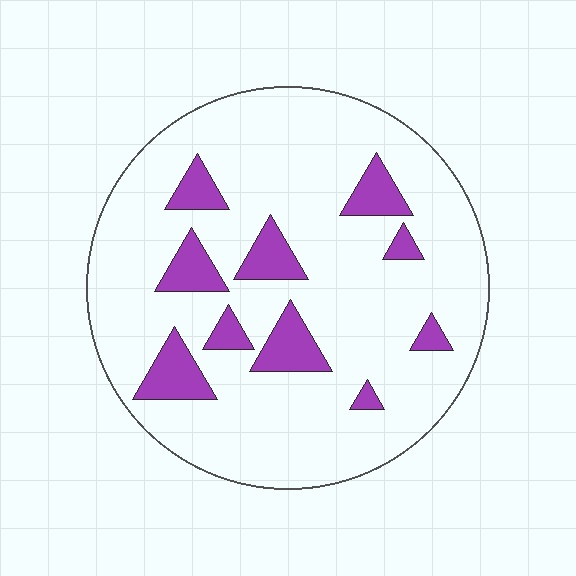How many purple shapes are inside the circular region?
10.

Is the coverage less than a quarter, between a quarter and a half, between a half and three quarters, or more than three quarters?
Less than a quarter.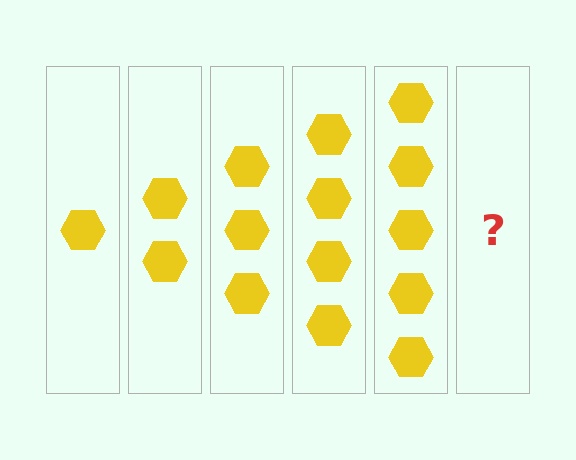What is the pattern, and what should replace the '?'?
The pattern is that each step adds one more hexagon. The '?' should be 6 hexagons.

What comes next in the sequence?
The next element should be 6 hexagons.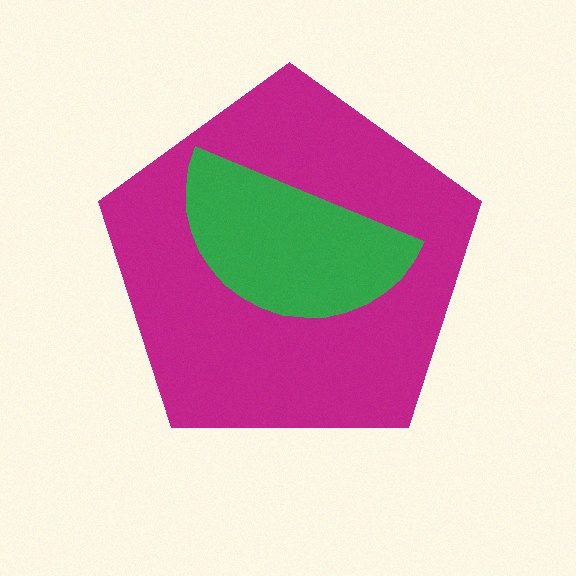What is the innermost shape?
The green semicircle.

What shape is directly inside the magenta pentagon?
The green semicircle.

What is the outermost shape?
The magenta pentagon.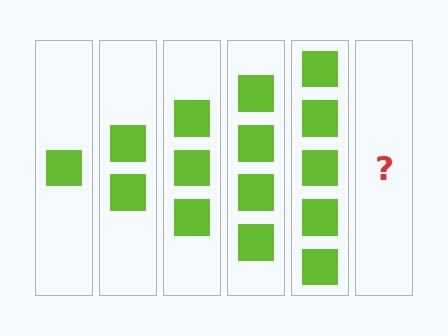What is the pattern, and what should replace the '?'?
The pattern is that each step adds one more square. The '?' should be 6 squares.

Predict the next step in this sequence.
The next step is 6 squares.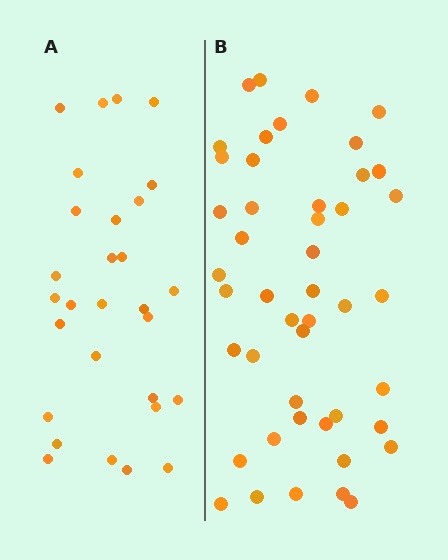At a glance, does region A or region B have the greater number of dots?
Region B (the right region) has more dots.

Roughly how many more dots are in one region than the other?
Region B has approximately 15 more dots than region A.